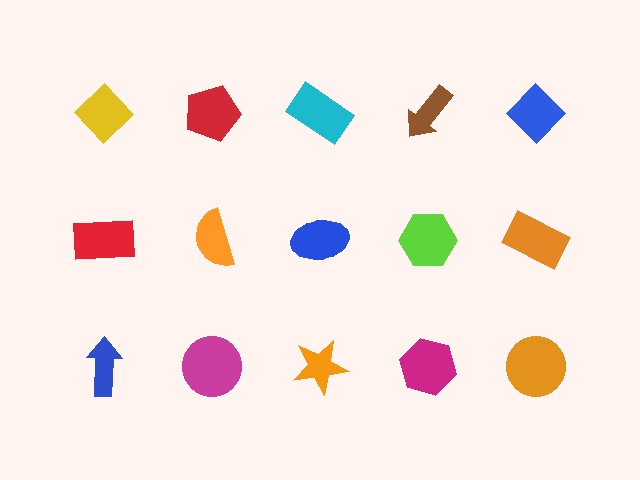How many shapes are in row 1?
5 shapes.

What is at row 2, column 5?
An orange rectangle.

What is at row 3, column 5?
An orange circle.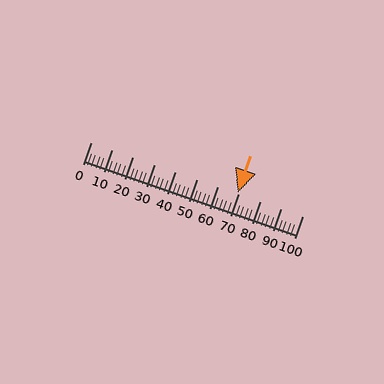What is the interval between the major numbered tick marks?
The major tick marks are spaced 10 units apart.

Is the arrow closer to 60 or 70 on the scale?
The arrow is closer to 70.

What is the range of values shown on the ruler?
The ruler shows values from 0 to 100.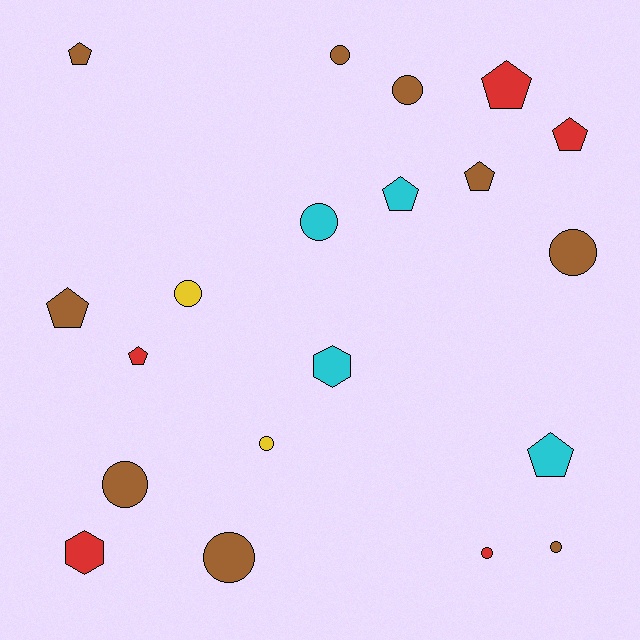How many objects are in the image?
There are 20 objects.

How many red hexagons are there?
There is 1 red hexagon.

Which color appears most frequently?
Brown, with 9 objects.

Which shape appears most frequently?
Circle, with 10 objects.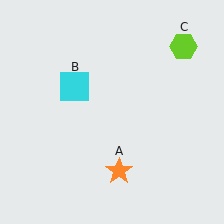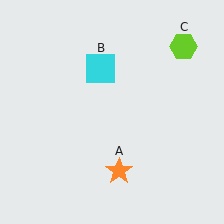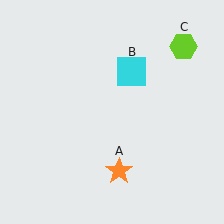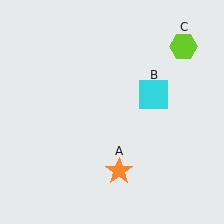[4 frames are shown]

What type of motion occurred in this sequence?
The cyan square (object B) rotated clockwise around the center of the scene.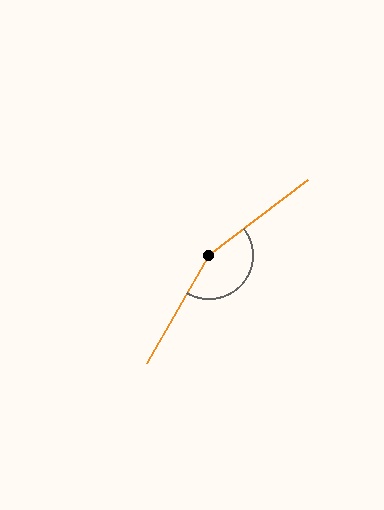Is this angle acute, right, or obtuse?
It is obtuse.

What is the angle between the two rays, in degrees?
Approximately 158 degrees.